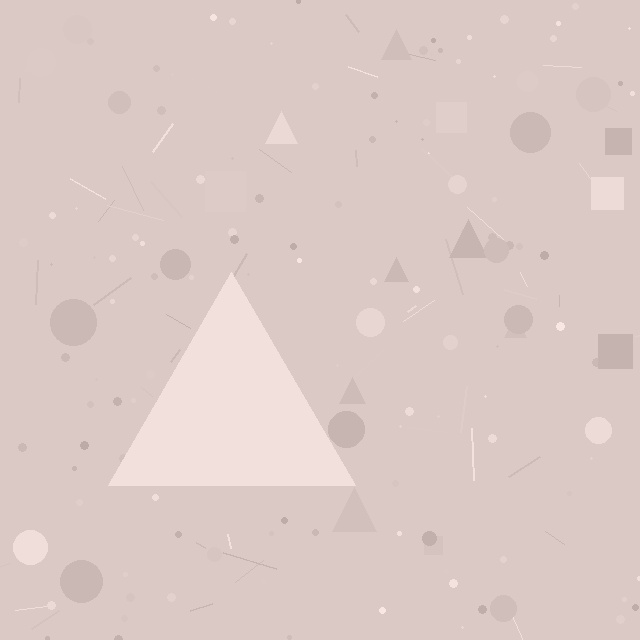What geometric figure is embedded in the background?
A triangle is embedded in the background.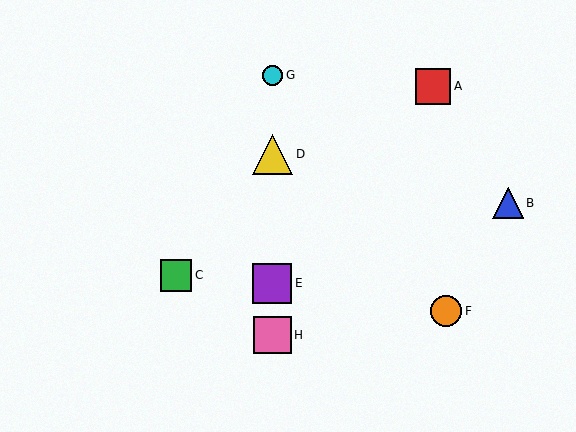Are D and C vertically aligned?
No, D is at x≈272 and C is at x≈176.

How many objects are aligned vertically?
4 objects (D, E, G, H) are aligned vertically.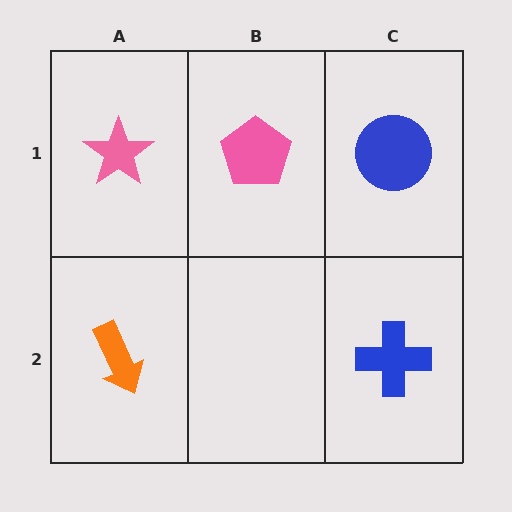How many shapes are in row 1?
3 shapes.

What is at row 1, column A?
A pink star.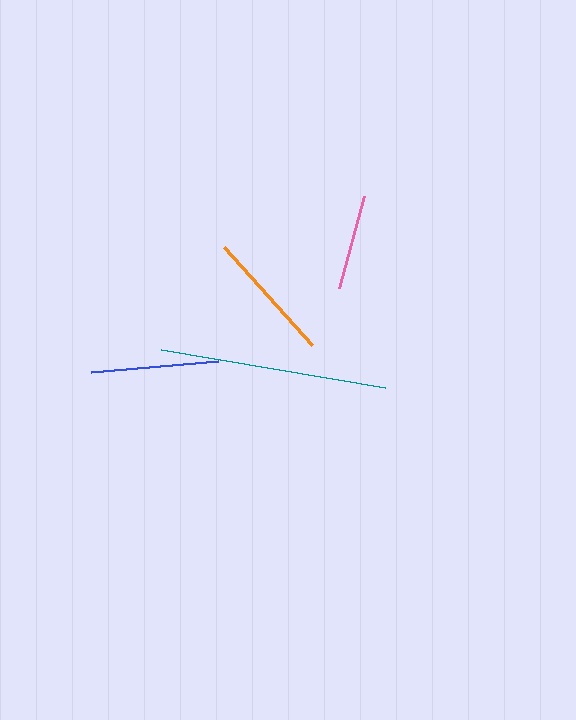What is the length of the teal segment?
The teal segment is approximately 227 pixels long.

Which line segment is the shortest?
The pink line is the shortest at approximately 95 pixels.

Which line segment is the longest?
The teal line is the longest at approximately 227 pixels.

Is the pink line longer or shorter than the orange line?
The orange line is longer than the pink line.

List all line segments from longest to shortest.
From longest to shortest: teal, orange, blue, pink.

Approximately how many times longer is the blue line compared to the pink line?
The blue line is approximately 1.3 times the length of the pink line.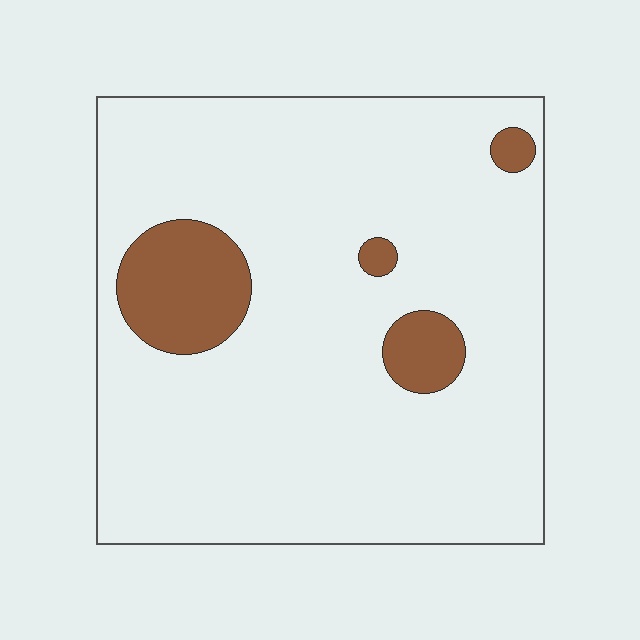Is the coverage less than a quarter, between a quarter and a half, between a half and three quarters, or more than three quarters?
Less than a quarter.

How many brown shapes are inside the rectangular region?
4.